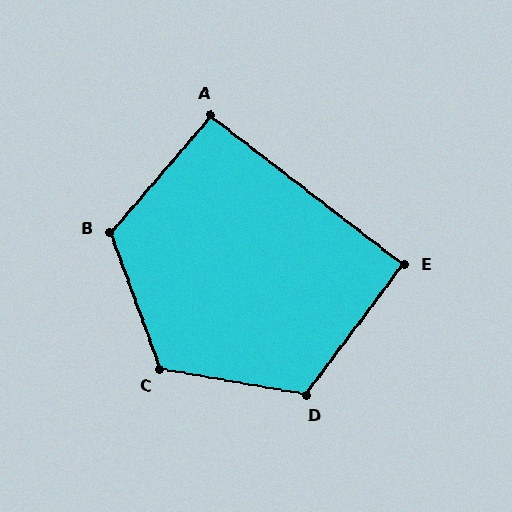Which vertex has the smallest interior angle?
E, at approximately 91 degrees.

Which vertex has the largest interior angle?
C, at approximately 121 degrees.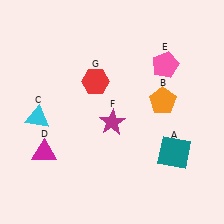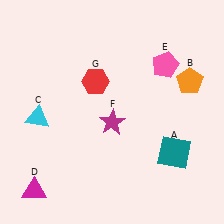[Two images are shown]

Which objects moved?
The objects that moved are: the orange pentagon (B), the magenta triangle (D).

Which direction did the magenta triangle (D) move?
The magenta triangle (D) moved down.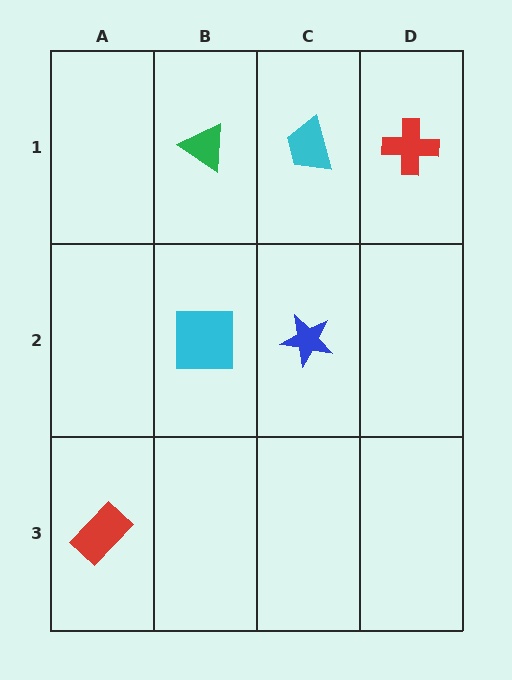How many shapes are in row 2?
2 shapes.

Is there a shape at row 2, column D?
No, that cell is empty.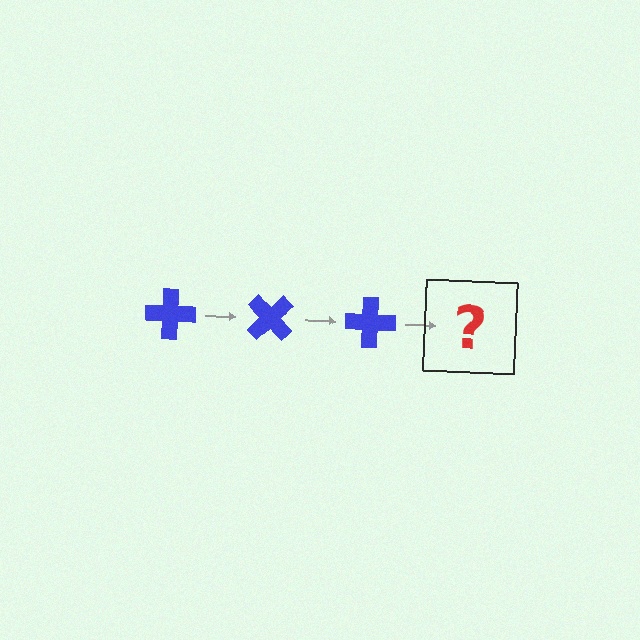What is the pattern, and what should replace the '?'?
The pattern is that the cross rotates 45 degrees each step. The '?' should be a blue cross rotated 135 degrees.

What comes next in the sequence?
The next element should be a blue cross rotated 135 degrees.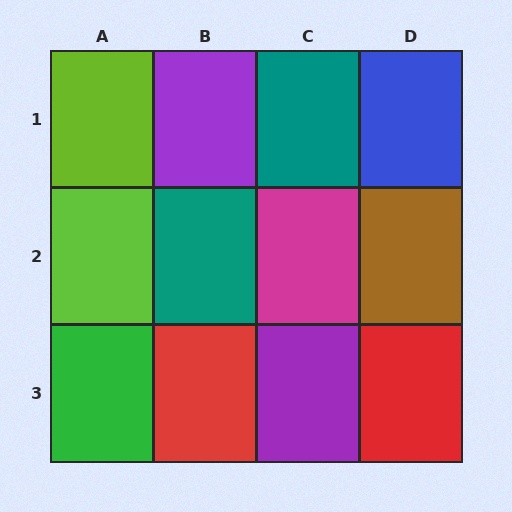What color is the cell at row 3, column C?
Purple.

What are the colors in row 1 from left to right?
Lime, purple, teal, blue.